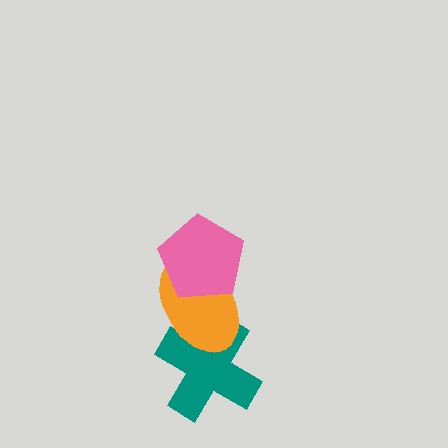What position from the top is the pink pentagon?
The pink pentagon is 1st from the top.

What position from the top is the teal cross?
The teal cross is 3rd from the top.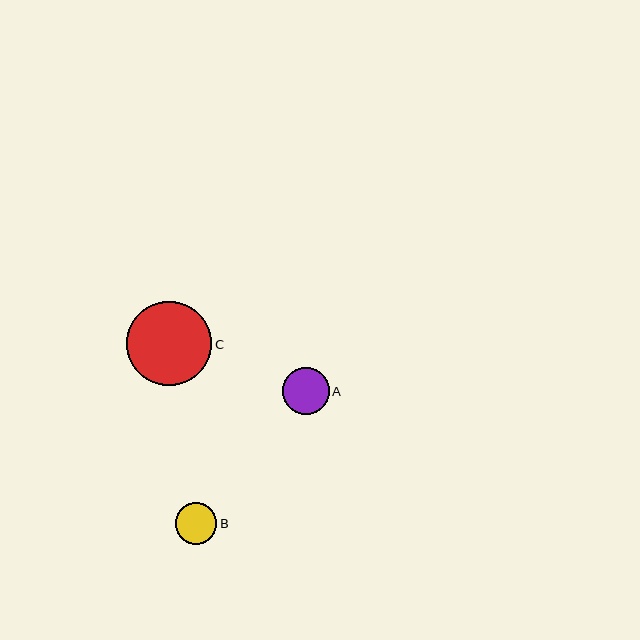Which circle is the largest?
Circle C is the largest with a size of approximately 85 pixels.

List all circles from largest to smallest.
From largest to smallest: C, A, B.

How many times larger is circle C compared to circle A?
Circle C is approximately 1.8 times the size of circle A.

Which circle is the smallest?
Circle B is the smallest with a size of approximately 42 pixels.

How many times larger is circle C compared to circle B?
Circle C is approximately 2.0 times the size of circle B.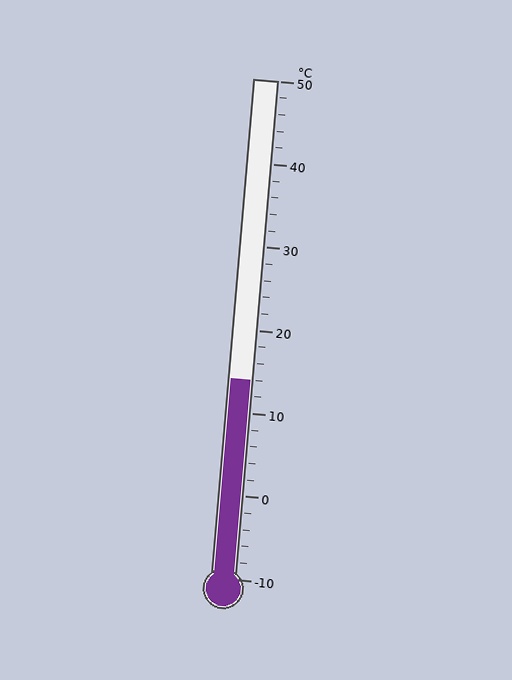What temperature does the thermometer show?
The thermometer shows approximately 14°C.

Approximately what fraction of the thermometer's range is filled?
The thermometer is filled to approximately 40% of its range.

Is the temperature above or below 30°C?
The temperature is below 30°C.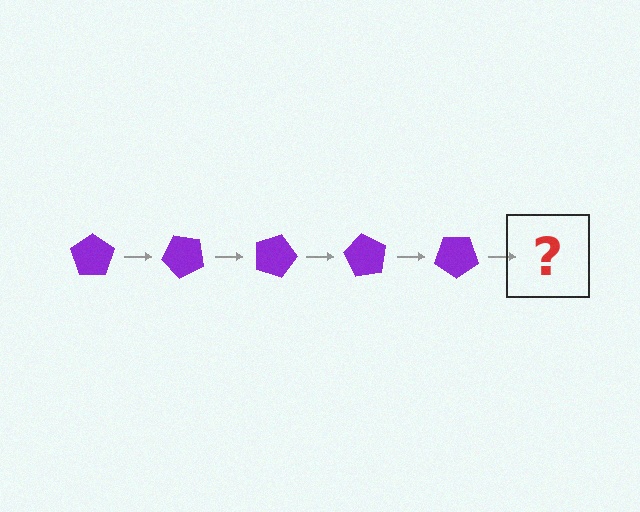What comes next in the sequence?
The next element should be a purple pentagon rotated 225 degrees.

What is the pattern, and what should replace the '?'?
The pattern is that the pentagon rotates 45 degrees each step. The '?' should be a purple pentagon rotated 225 degrees.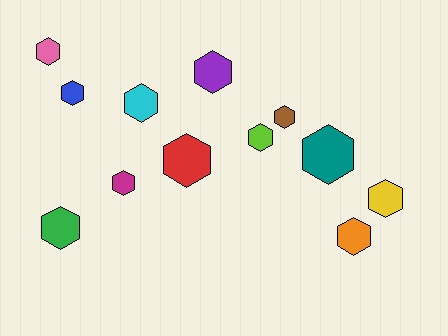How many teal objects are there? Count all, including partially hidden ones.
There is 1 teal object.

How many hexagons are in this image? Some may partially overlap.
There are 12 hexagons.